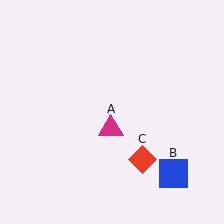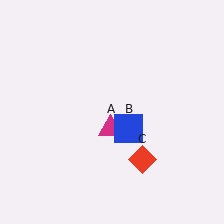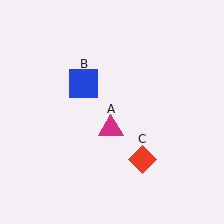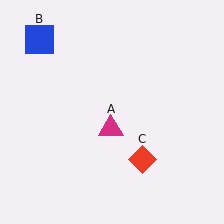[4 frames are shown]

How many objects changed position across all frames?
1 object changed position: blue square (object B).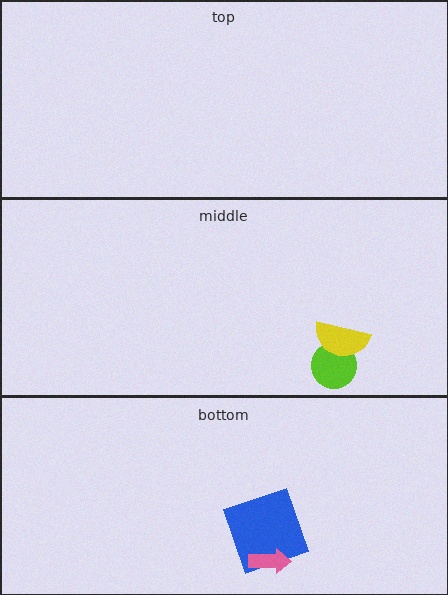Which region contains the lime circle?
The middle region.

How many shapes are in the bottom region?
2.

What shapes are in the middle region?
The lime circle, the yellow semicircle.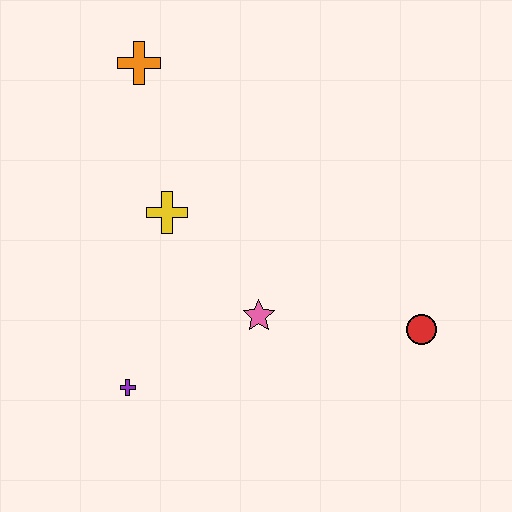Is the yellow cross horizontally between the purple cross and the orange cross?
No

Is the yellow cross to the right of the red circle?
No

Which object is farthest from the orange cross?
The red circle is farthest from the orange cross.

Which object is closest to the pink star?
The yellow cross is closest to the pink star.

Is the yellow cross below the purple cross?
No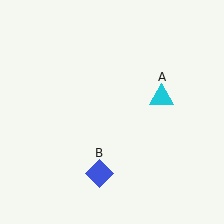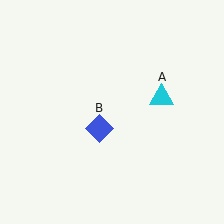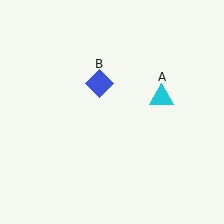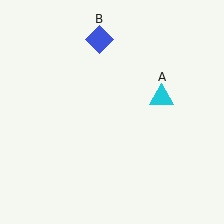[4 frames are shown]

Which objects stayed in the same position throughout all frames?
Cyan triangle (object A) remained stationary.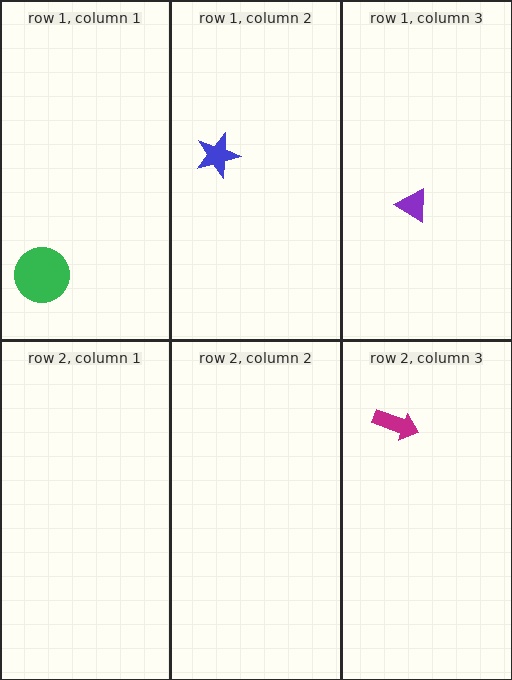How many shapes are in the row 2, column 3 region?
1.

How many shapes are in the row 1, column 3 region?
1.